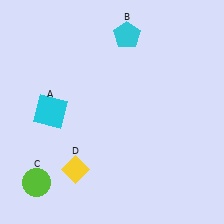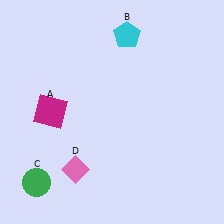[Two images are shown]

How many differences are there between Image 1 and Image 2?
There are 3 differences between the two images.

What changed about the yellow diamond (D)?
In Image 1, D is yellow. In Image 2, it changed to pink.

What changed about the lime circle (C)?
In Image 1, C is lime. In Image 2, it changed to green.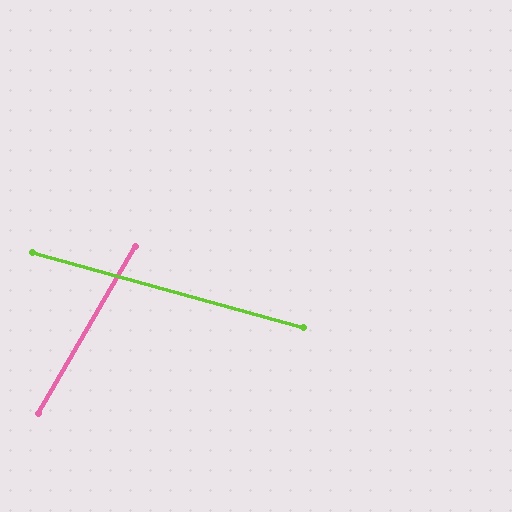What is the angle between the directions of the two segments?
Approximately 75 degrees.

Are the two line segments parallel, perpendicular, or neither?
Neither parallel nor perpendicular — they differ by about 75°.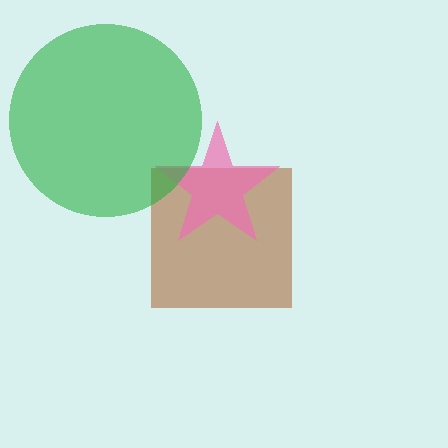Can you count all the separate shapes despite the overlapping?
Yes, there are 3 separate shapes.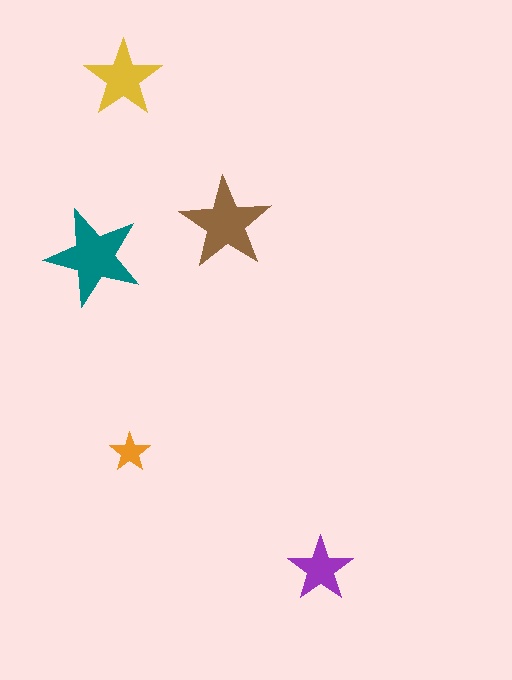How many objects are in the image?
There are 5 objects in the image.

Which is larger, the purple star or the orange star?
The purple one.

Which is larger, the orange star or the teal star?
The teal one.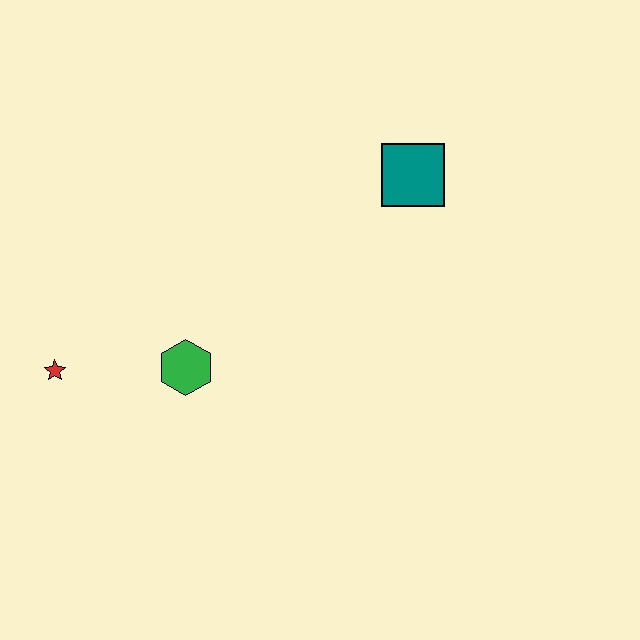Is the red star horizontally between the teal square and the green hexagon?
No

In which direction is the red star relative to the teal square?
The red star is to the left of the teal square.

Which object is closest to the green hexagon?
The red star is closest to the green hexagon.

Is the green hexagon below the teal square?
Yes